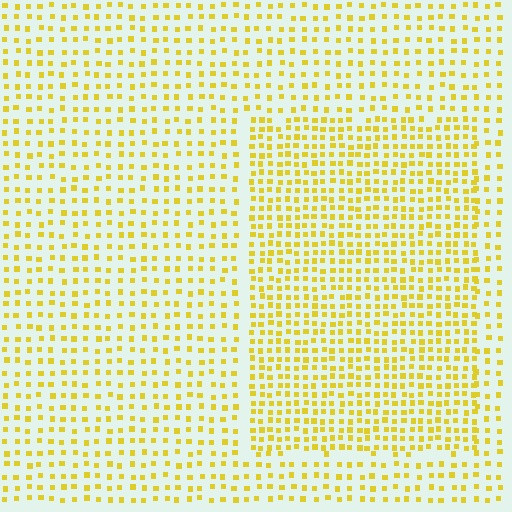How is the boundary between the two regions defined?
The boundary is defined by a change in element density (approximately 1.7x ratio). All elements are the same color, size, and shape.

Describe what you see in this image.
The image contains small yellow elements arranged at two different densities. A rectangle-shaped region is visible where the elements are more densely packed than the surrounding area.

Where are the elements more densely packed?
The elements are more densely packed inside the rectangle boundary.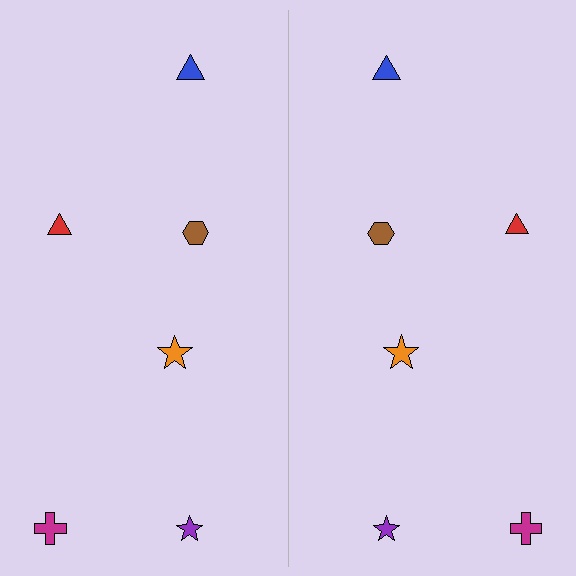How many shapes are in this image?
There are 12 shapes in this image.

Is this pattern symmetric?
Yes, this pattern has bilateral (reflection) symmetry.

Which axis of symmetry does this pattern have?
The pattern has a vertical axis of symmetry running through the center of the image.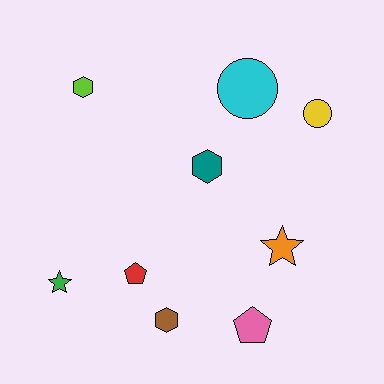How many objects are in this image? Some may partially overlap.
There are 9 objects.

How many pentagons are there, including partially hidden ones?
There are 2 pentagons.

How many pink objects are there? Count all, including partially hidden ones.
There is 1 pink object.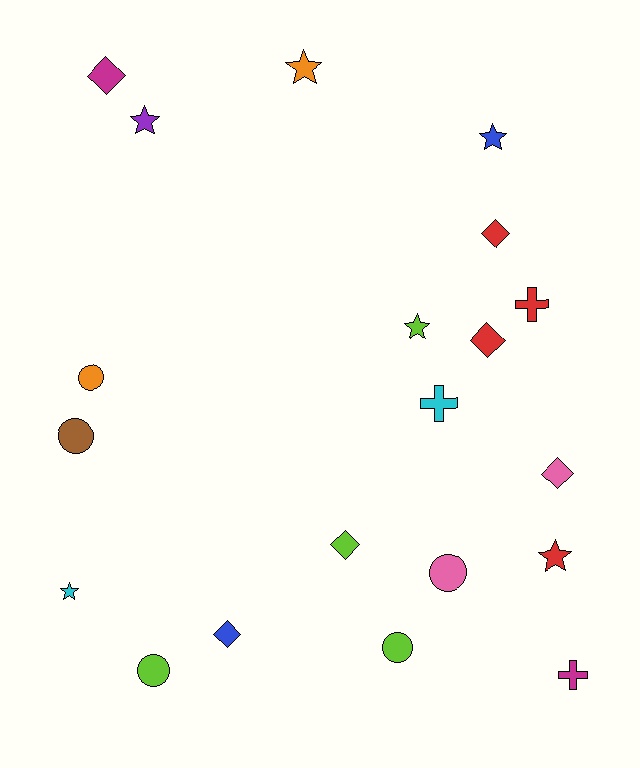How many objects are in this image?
There are 20 objects.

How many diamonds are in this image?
There are 6 diamonds.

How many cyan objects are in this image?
There are 2 cyan objects.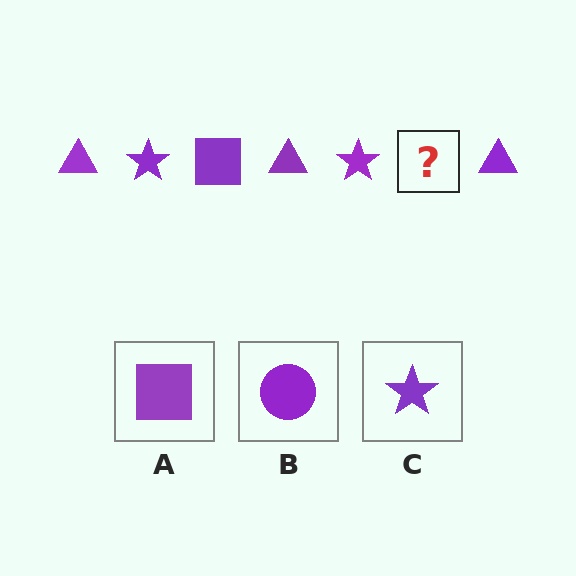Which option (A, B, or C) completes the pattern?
A.